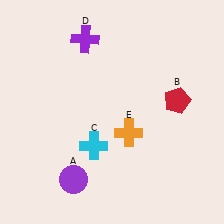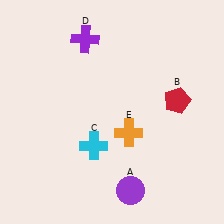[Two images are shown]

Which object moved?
The purple circle (A) moved right.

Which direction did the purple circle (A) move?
The purple circle (A) moved right.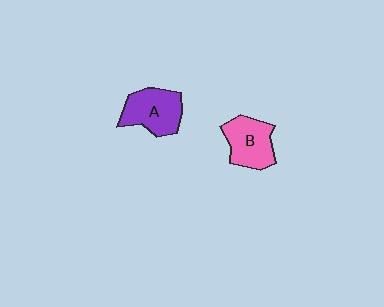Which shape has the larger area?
Shape A (purple).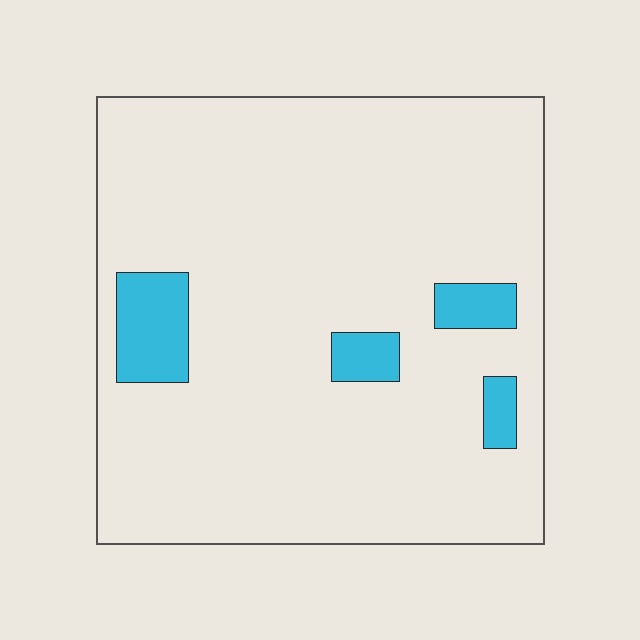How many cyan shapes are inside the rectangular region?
4.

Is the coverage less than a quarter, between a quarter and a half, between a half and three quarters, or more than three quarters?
Less than a quarter.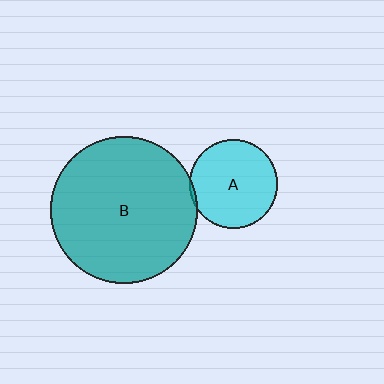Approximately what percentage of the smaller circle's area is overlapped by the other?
Approximately 5%.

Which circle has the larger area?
Circle B (teal).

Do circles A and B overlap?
Yes.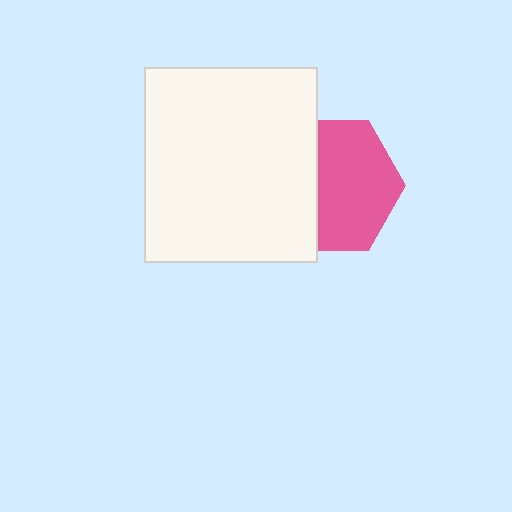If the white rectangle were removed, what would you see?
You would see the complete pink hexagon.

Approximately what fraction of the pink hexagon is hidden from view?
Roughly 38% of the pink hexagon is hidden behind the white rectangle.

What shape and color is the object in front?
The object in front is a white rectangle.